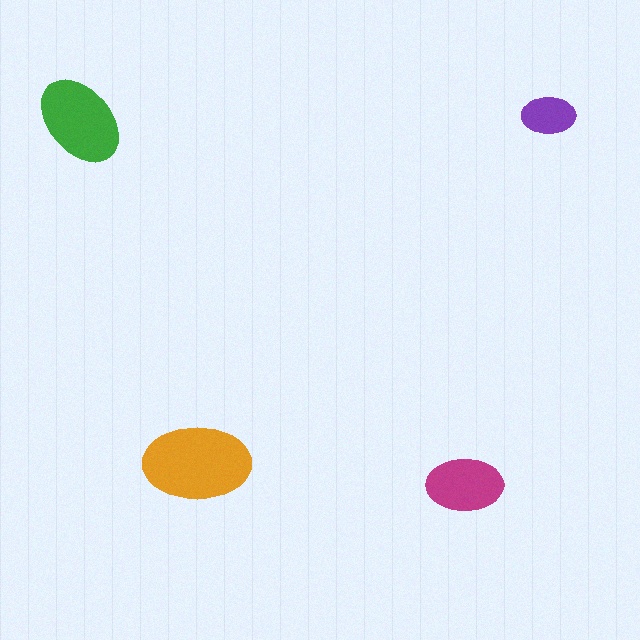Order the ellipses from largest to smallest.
the orange one, the green one, the magenta one, the purple one.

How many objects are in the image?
There are 4 objects in the image.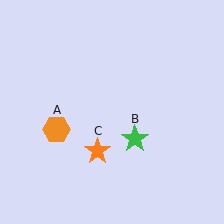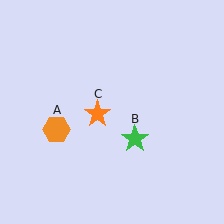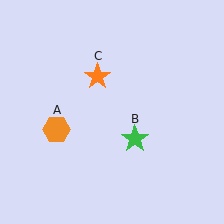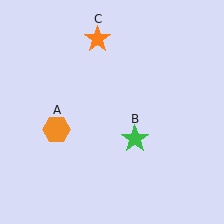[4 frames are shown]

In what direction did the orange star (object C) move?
The orange star (object C) moved up.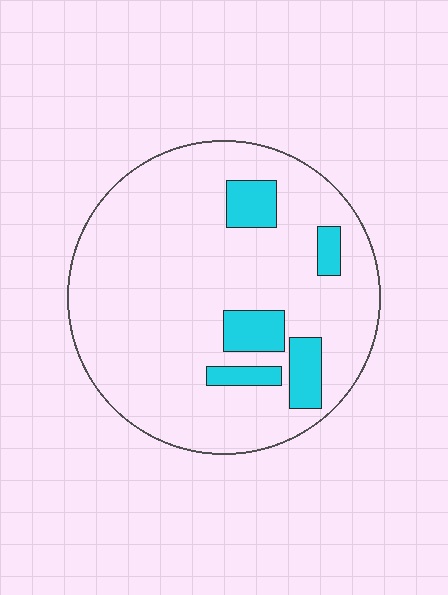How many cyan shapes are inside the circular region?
5.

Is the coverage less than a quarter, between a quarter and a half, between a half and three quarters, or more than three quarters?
Less than a quarter.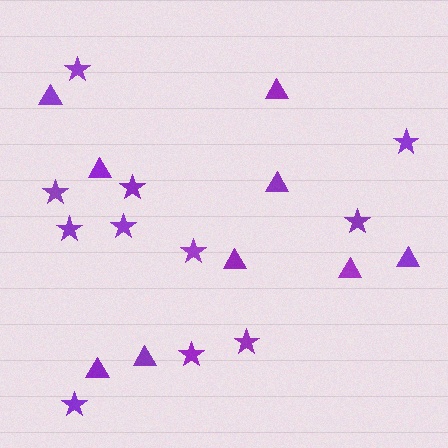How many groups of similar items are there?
There are 2 groups: one group of triangles (9) and one group of stars (11).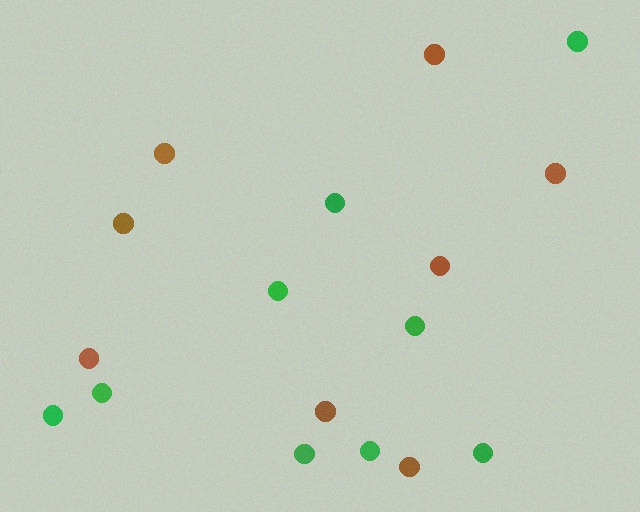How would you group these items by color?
There are 2 groups: one group of green circles (9) and one group of brown circles (8).